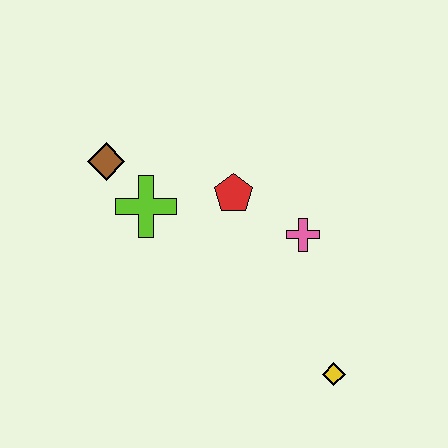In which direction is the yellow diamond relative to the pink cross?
The yellow diamond is below the pink cross.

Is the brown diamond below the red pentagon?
No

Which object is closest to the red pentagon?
The pink cross is closest to the red pentagon.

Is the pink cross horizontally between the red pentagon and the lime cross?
No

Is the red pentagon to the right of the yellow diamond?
No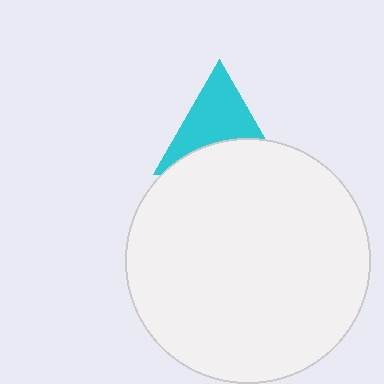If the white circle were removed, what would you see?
You would see the complete cyan triangle.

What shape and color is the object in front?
The object in front is a white circle.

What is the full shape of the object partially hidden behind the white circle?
The partially hidden object is a cyan triangle.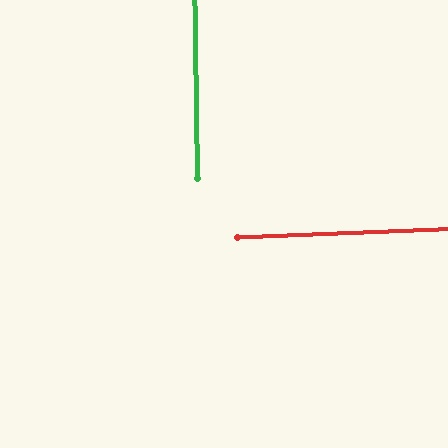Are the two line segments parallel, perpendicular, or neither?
Perpendicular — they meet at approximately 89°.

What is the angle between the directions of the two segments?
Approximately 89 degrees.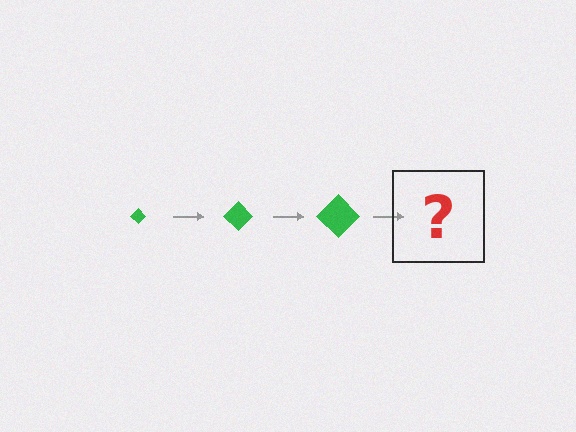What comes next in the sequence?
The next element should be a green diamond, larger than the previous one.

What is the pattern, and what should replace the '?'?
The pattern is that the diamond gets progressively larger each step. The '?' should be a green diamond, larger than the previous one.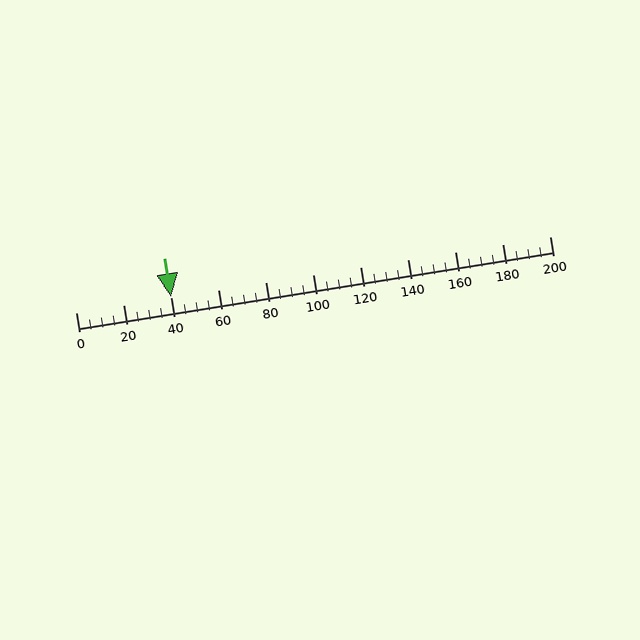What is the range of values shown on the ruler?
The ruler shows values from 0 to 200.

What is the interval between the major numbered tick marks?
The major tick marks are spaced 20 units apart.